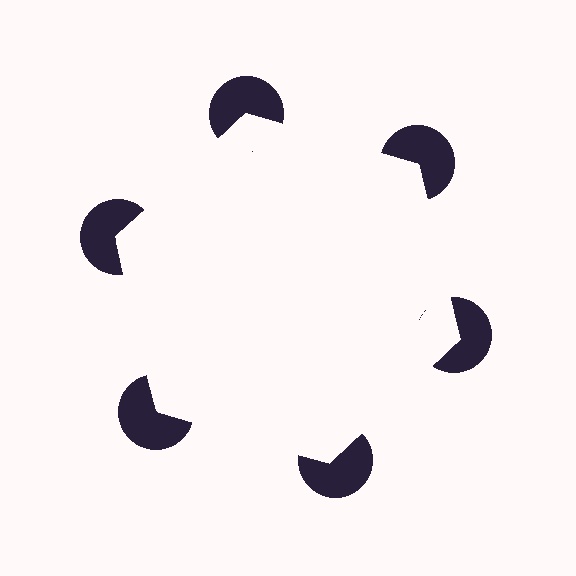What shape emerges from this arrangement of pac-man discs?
An illusory hexagon — its edges are inferred from the aligned wedge cuts in the pac-man discs, not physically drawn.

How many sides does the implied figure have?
6 sides.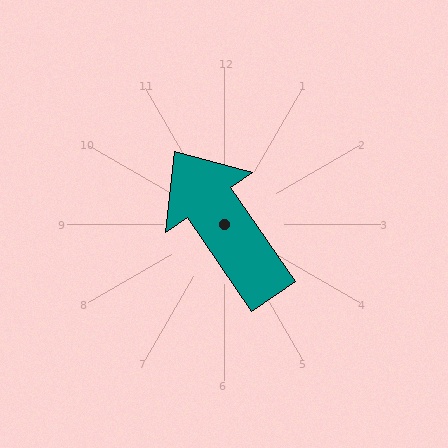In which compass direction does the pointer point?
Northwest.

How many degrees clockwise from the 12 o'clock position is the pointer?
Approximately 326 degrees.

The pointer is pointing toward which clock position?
Roughly 11 o'clock.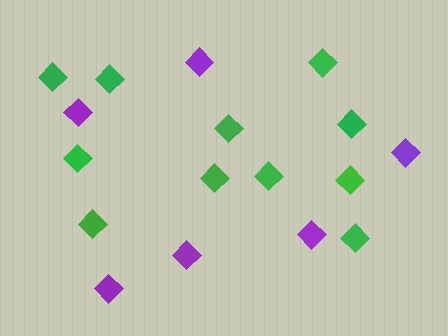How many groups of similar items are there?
There are 2 groups: one group of purple diamonds (6) and one group of green diamonds (11).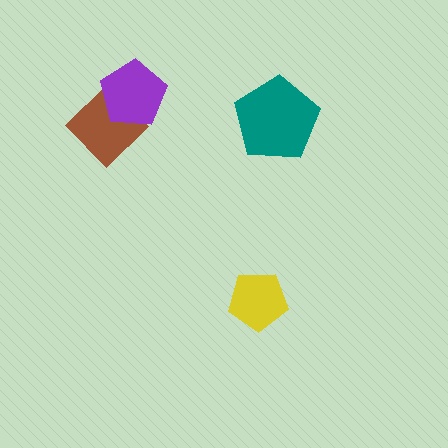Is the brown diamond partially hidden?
Yes, it is partially covered by another shape.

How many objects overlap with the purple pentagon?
1 object overlaps with the purple pentagon.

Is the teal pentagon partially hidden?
No, no other shape covers it.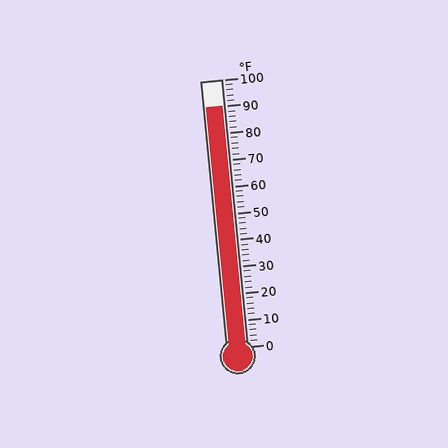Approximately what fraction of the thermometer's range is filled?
The thermometer is filled to approximately 90% of its range.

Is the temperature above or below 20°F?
The temperature is above 20°F.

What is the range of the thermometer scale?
The thermometer scale ranges from 0°F to 100°F.